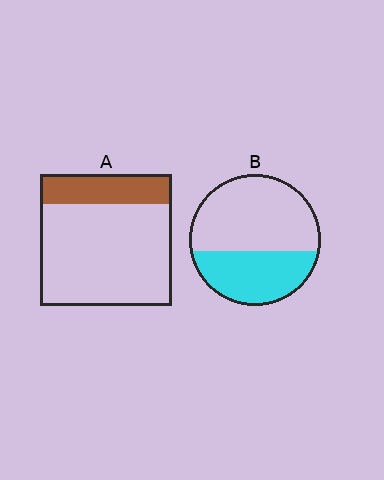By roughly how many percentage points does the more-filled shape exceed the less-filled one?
By roughly 15 percentage points (B over A).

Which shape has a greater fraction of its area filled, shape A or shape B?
Shape B.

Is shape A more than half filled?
No.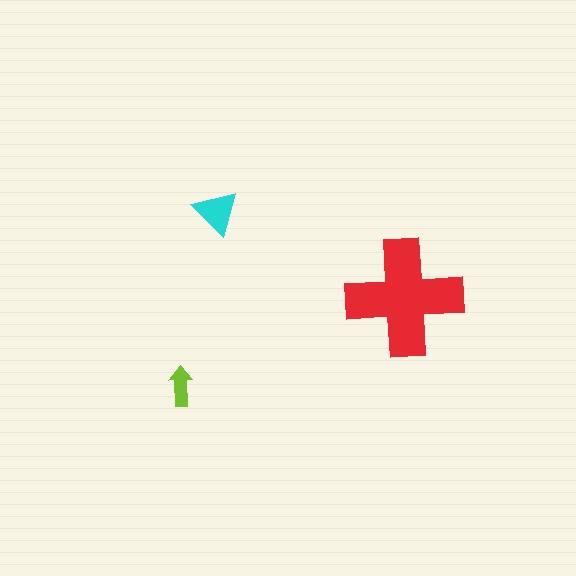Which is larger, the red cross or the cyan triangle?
The red cross.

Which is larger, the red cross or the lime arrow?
The red cross.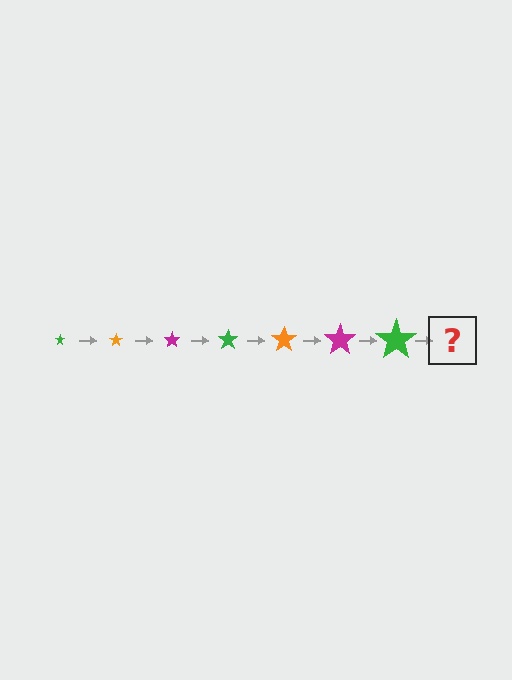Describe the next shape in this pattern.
It should be an orange star, larger than the previous one.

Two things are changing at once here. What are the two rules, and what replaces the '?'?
The two rules are that the star grows larger each step and the color cycles through green, orange, and magenta. The '?' should be an orange star, larger than the previous one.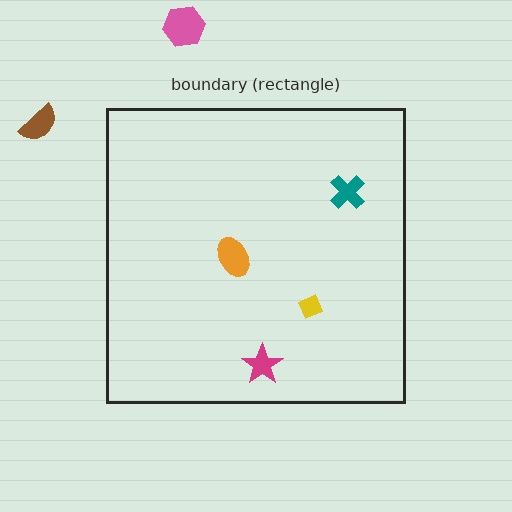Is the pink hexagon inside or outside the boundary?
Outside.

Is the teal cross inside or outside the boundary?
Inside.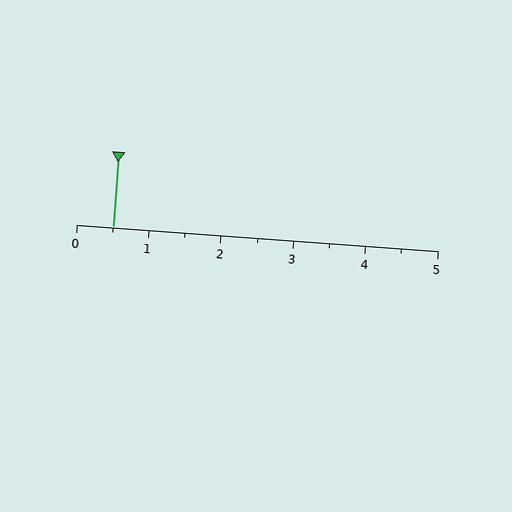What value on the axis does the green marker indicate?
The marker indicates approximately 0.5.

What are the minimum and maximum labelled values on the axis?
The axis runs from 0 to 5.